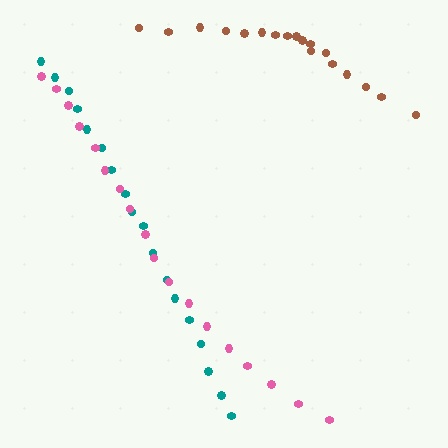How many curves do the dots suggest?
There are 3 distinct paths.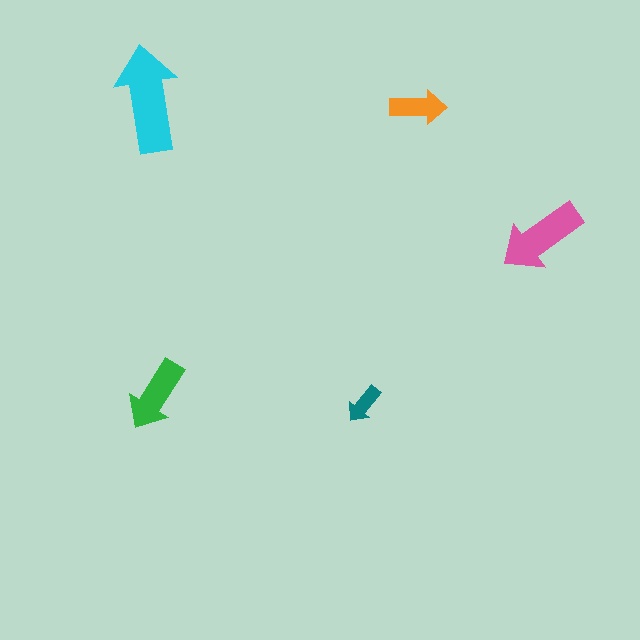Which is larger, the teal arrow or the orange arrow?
The orange one.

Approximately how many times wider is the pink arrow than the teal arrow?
About 2 times wider.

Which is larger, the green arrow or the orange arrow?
The green one.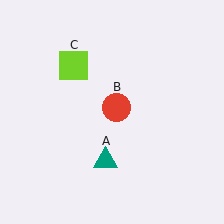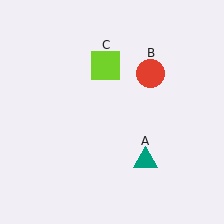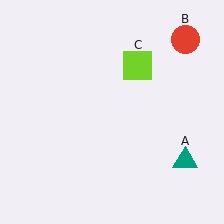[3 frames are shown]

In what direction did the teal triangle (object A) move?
The teal triangle (object A) moved right.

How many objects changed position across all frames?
3 objects changed position: teal triangle (object A), red circle (object B), lime square (object C).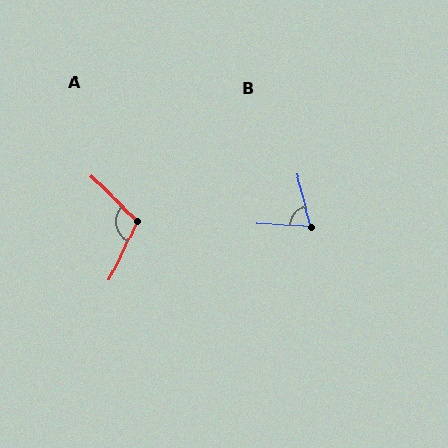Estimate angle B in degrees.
Approximately 72 degrees.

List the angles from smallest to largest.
B (72°), A (110°).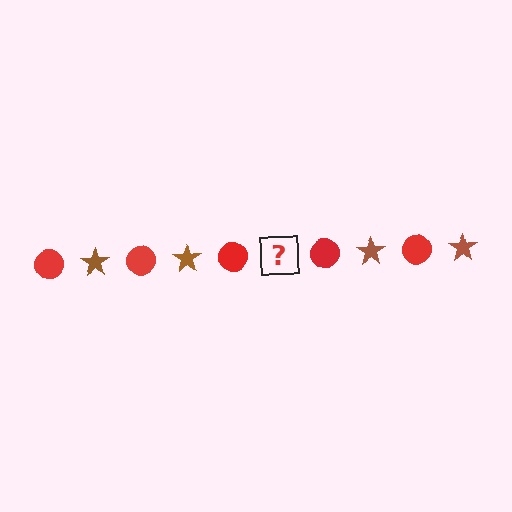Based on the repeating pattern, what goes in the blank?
The blank should be a brown star.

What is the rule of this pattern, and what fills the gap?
The rule is that the pattern alternates between red circle and brown star. The gap should be filled with a brown star.